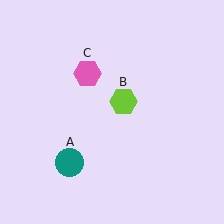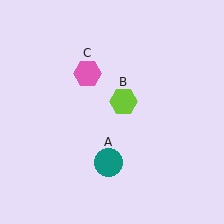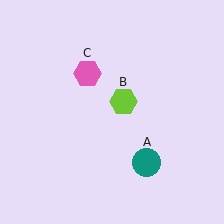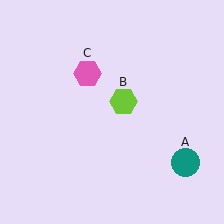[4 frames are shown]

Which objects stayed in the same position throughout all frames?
Lime hexagon (object B) and pink hexagon (object C) remained stationary.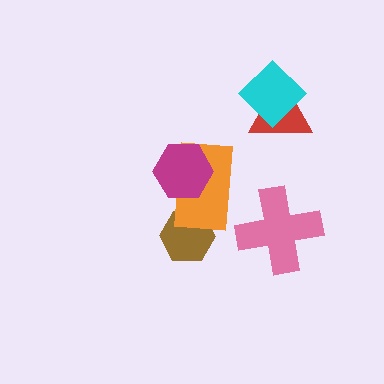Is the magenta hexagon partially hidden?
No, no other shape covers it.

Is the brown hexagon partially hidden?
Yes, it is partially covered by another shape.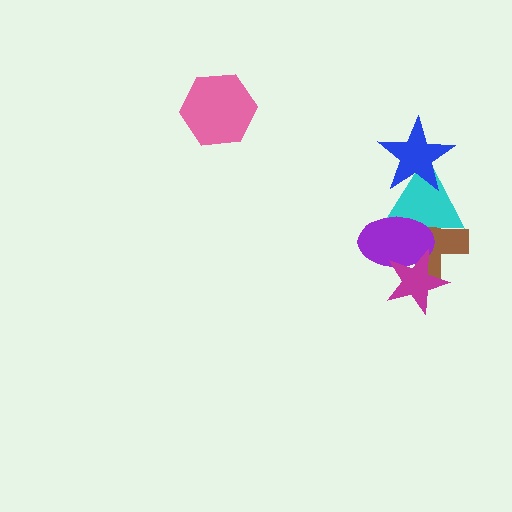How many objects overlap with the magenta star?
2 objects overlap with the magenta star.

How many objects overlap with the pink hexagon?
0 objects overlap with the pink hexagon.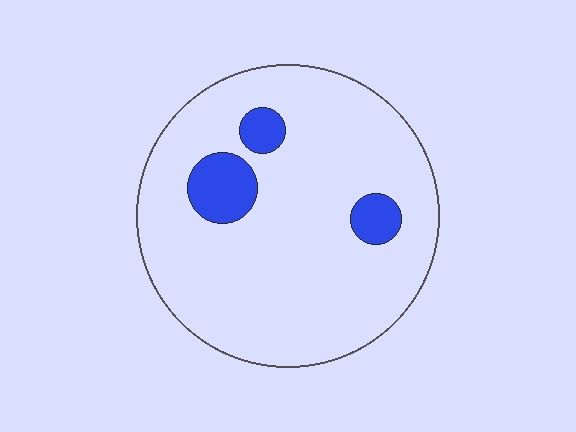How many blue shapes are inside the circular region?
3.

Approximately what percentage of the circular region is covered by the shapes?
Approximately 10%.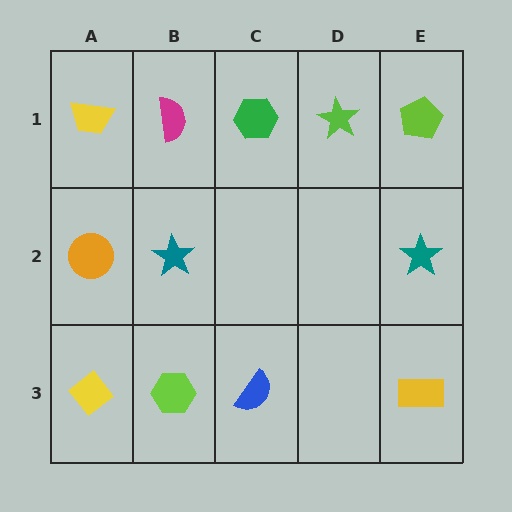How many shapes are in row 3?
4 shapes.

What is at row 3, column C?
A blue semicircle.